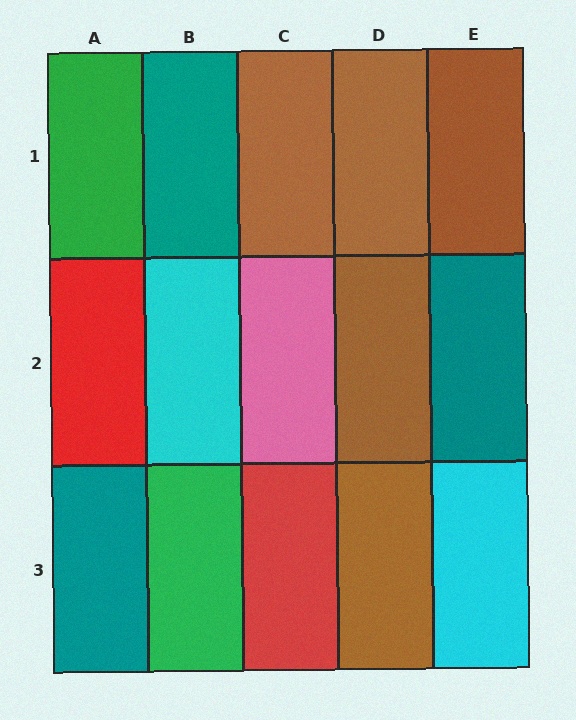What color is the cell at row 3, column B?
Green.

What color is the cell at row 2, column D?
Brown.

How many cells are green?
2 cells are green.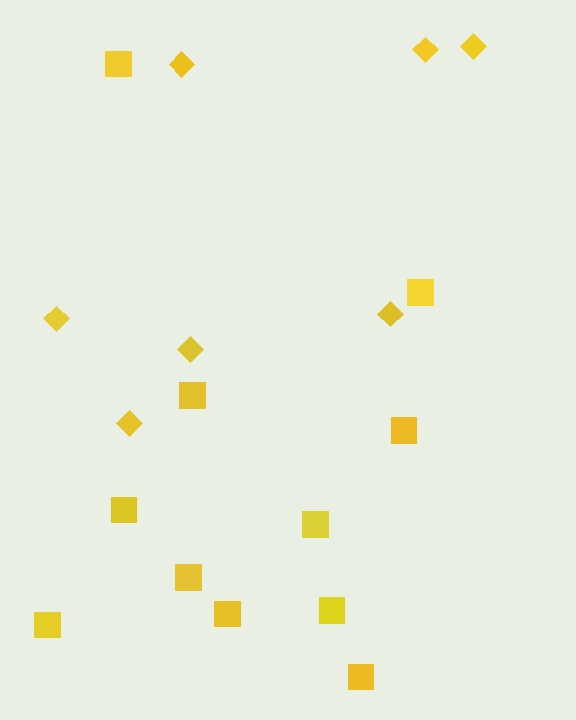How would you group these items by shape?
There are 2 groups: one group of squares (11) and one group of diamonds (7).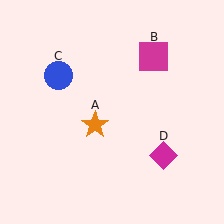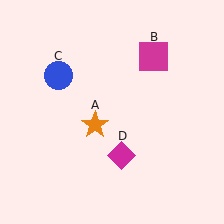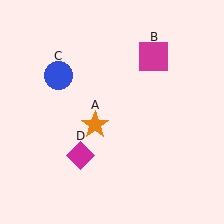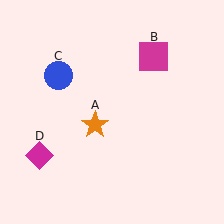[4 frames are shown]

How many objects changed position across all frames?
1 object changed position: magenta diamond (object D).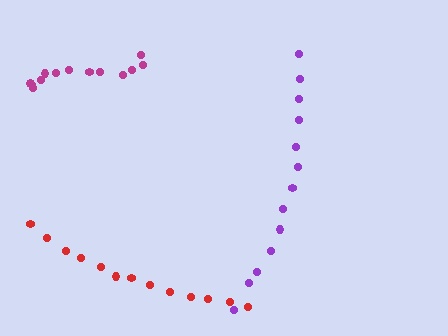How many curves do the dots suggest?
There are 3 distinct paths.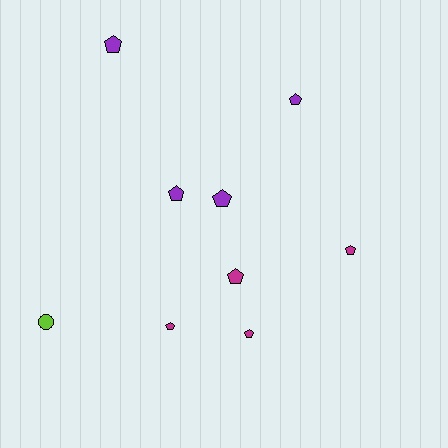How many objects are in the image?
There are 9 objects.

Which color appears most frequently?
Magenta, with 4 objects.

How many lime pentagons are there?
There are no lime pentagons.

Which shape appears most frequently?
Pentagon, with 8 objects.